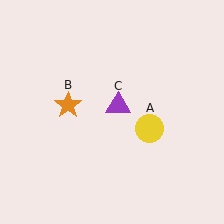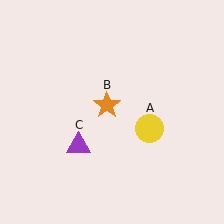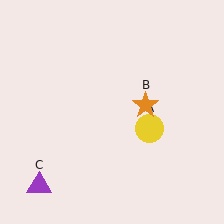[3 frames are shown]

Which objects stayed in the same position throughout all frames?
Yellow circle (object A) remained stationary.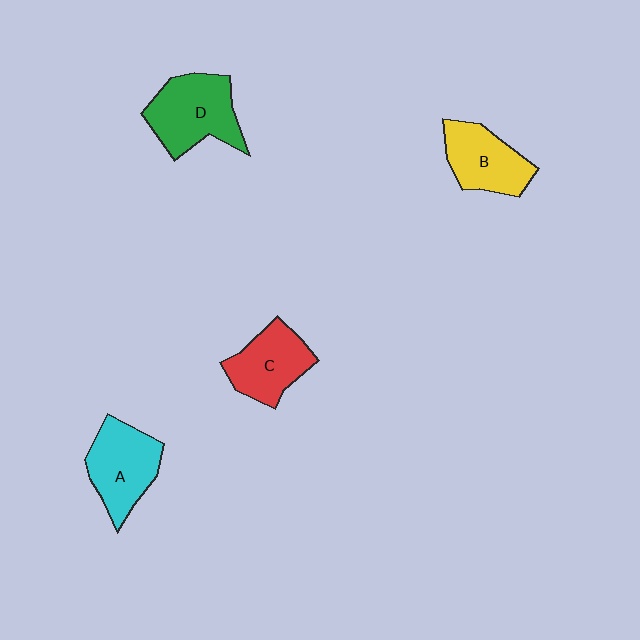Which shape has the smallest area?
Shape B (yellow).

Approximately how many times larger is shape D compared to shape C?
Approximately 1.2 times.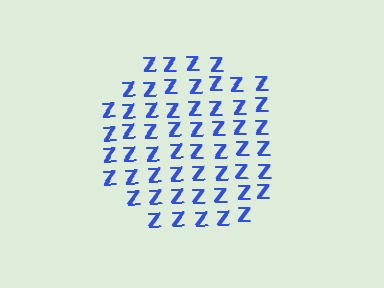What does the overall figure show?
The overall figure shows a circle.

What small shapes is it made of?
It is made of small letter Z's.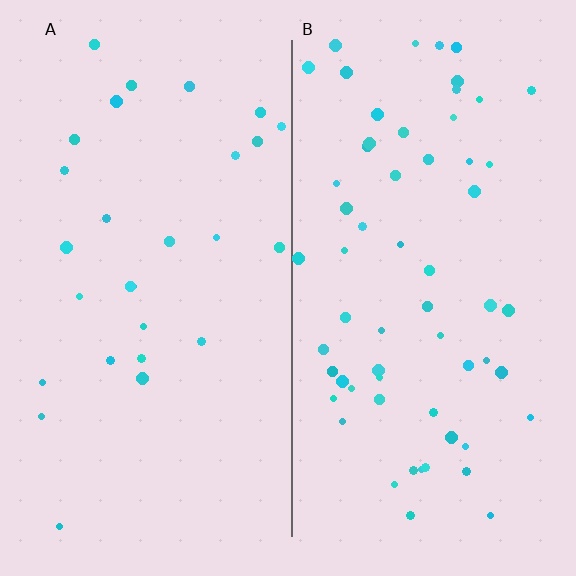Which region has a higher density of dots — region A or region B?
B (the right).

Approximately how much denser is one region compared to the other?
Approximately 2.2× — region B over region A.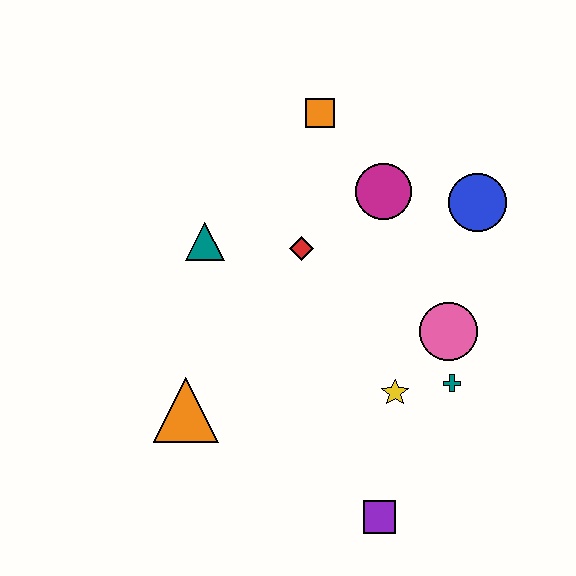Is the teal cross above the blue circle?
No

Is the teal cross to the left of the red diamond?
No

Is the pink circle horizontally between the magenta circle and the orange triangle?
No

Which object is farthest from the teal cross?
The orange square is farthest from the teal cross.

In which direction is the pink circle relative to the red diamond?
The pink circle is to the right of the red diamond.